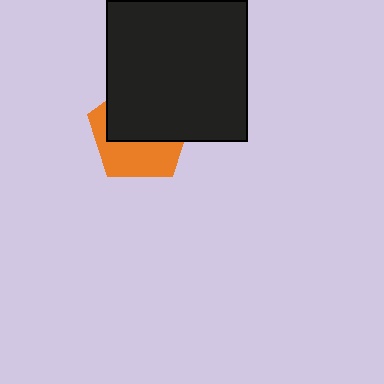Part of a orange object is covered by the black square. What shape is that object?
It is a pentagon.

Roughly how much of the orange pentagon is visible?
A small part of it is visible (roughly 44%).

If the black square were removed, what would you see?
You would see the complete orange pentagon.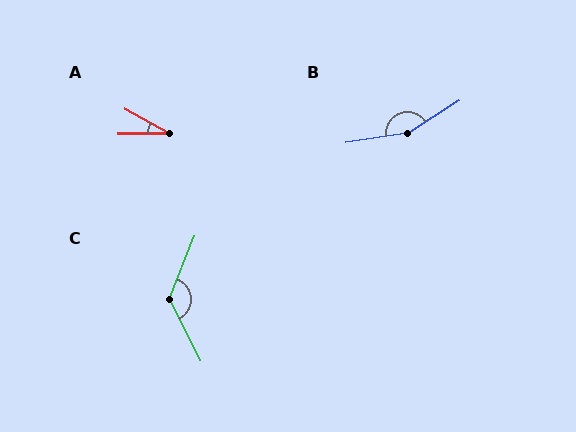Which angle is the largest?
B, at approximately 157 degrees.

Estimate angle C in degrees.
Approximately 131 degrees.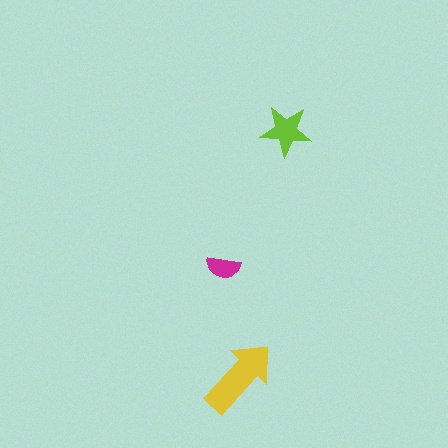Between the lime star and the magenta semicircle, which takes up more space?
The lime star.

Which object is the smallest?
The magenta semicircle.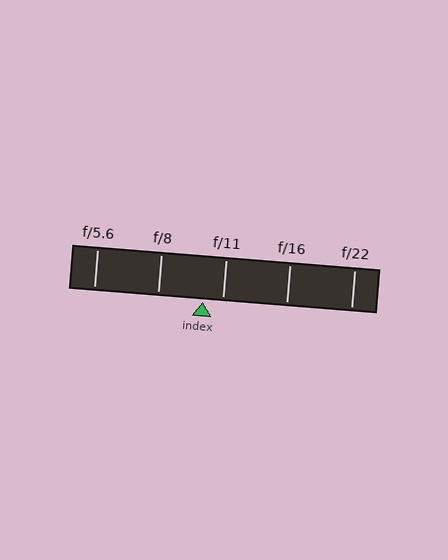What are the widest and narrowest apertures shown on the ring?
The widest aperture shown is f/5.6 and the narrowest is f/22.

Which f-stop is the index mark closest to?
The index mark is closest to f/11.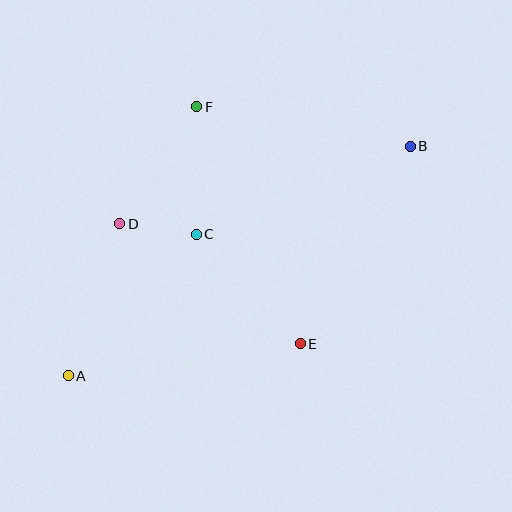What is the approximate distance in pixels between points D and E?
The distance between D and E is approximately 217 pixels.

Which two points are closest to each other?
Points C and D are closest to each other.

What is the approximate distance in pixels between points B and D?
The distance between B and D is approximately 301 pixels.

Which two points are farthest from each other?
Points A and B are farthest from each other.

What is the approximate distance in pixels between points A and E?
The distance between A and E is approximately 234 pixels.